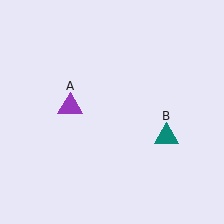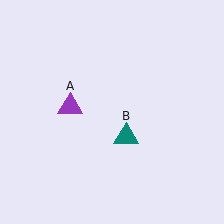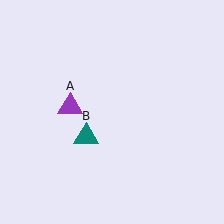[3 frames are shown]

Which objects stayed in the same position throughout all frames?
Purple triangle (object A) remained stationary.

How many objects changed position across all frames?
1 object changed position: teal triangle (object B).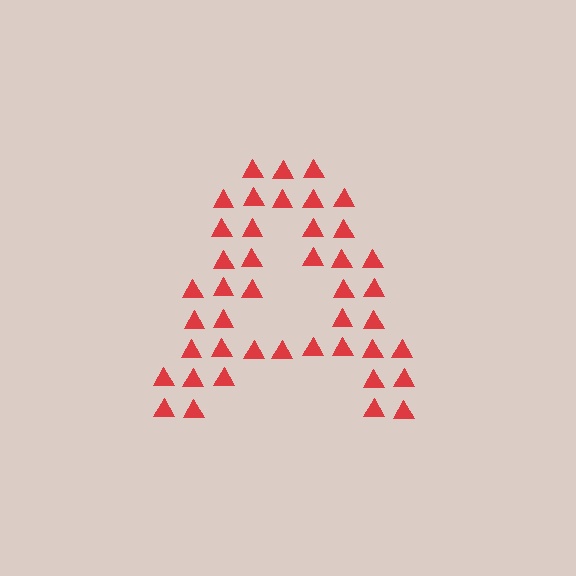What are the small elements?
The small elements are triangles.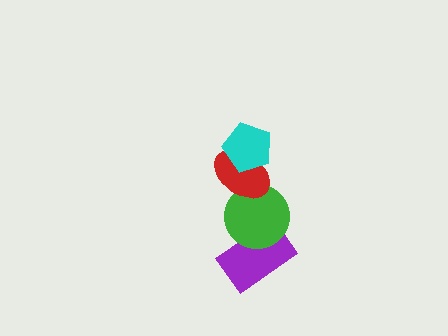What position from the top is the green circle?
The green circle is 3rd from the top.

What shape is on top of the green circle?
The red ellipse is on top of the green circle.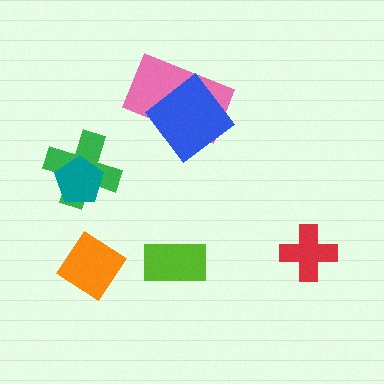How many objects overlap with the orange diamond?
0 objects overlap with the orange diamond.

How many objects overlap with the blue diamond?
1 object overlaps with the blue diamond.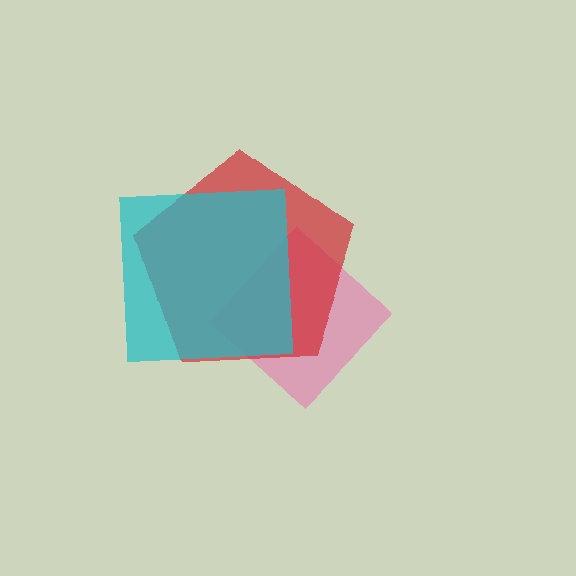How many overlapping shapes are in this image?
There are 3 overlapping shapes in the image.